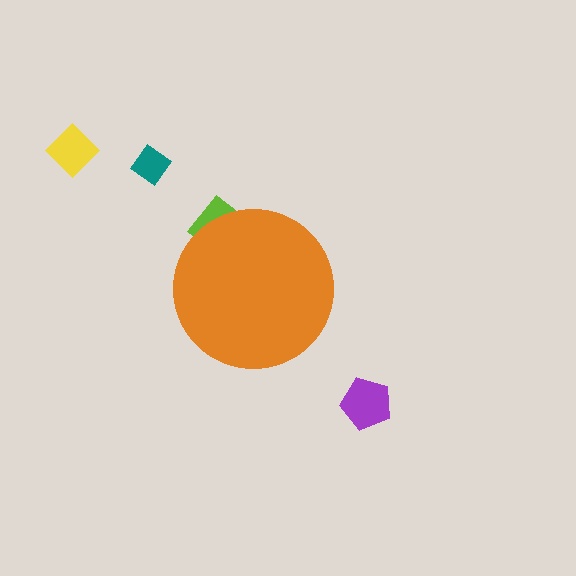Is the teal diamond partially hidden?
No, the teal diamond is fully visible.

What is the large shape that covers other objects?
An orange circle.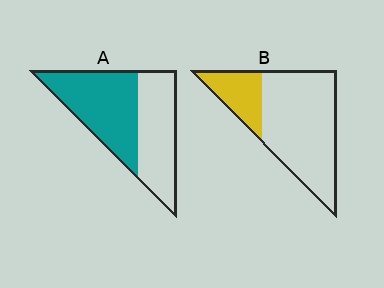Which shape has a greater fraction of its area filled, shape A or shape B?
Shape A.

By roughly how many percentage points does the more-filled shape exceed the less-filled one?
By roughly 30 percentage points (A over B).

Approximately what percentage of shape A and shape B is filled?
A is approximately 55% and B is approximately 25%.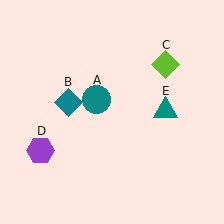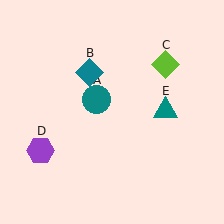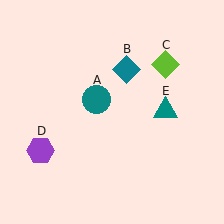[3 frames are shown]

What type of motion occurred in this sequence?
The teal diamond (object B) rotated clockwise around the center of the scene.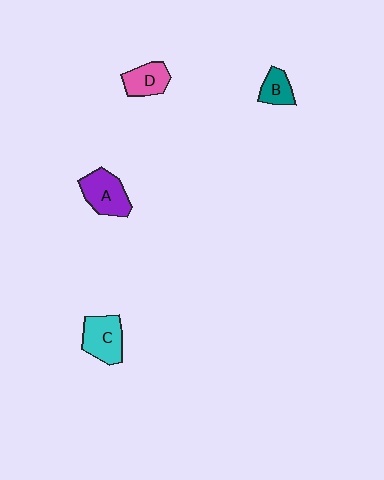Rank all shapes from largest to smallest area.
From largest to smallest: A (purple), C (cyan), D (pink), B (teal).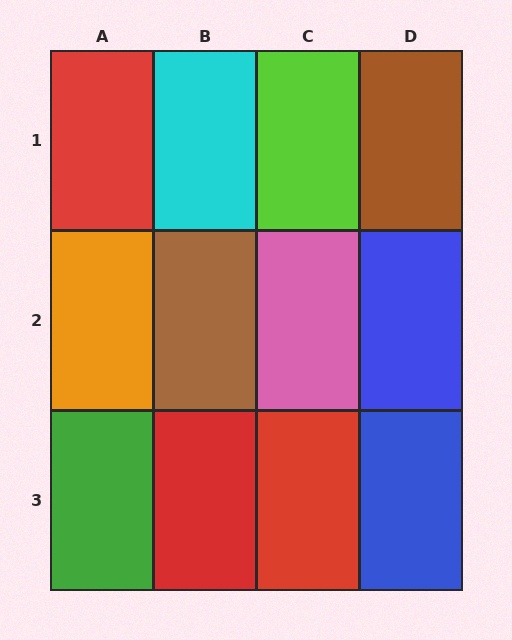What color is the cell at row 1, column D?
Brown.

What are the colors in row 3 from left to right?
Green, red, red, blue.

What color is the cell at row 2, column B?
Brown.